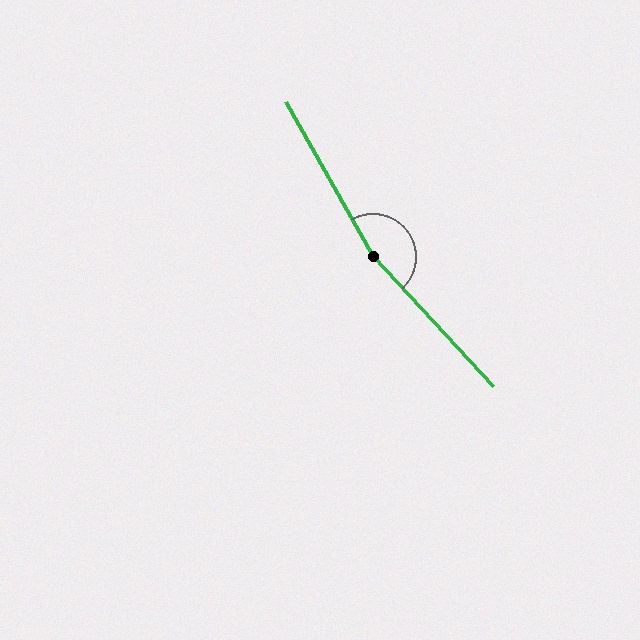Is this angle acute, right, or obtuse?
It is obtuse.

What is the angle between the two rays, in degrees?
Approximately 166 degrees.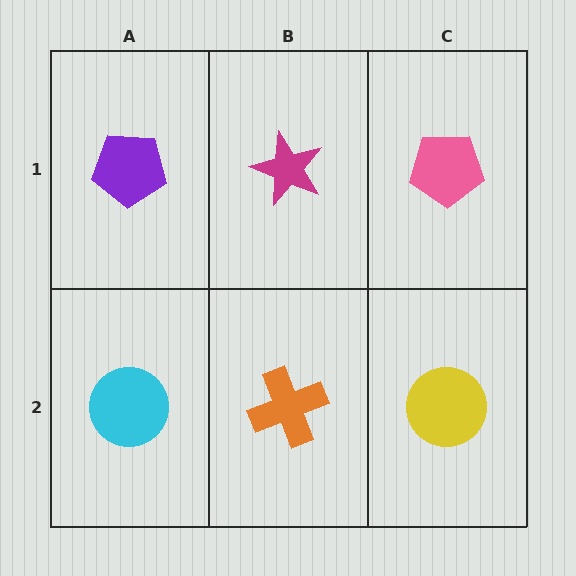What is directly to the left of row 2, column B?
A cyan circle.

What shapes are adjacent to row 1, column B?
An orange cross (row 2, column B), a purple pentagon (row 1, column A), a pink pentagon (row 1, column C).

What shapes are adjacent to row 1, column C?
A yellow circle (row 2, column C), a magenta star (row 1, column B).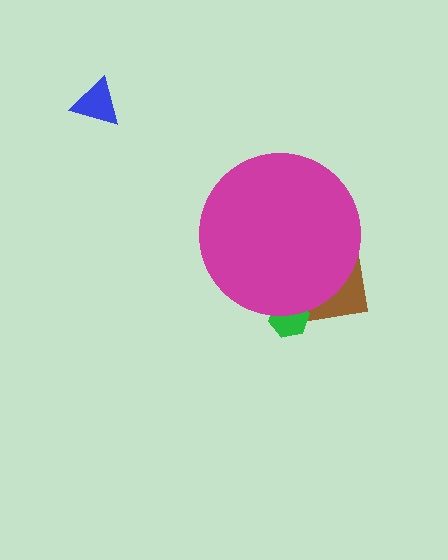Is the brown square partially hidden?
Yes, the brown square is partially hidden behind the magenta circle.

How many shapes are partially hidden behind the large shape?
2 shapes are partially hidden.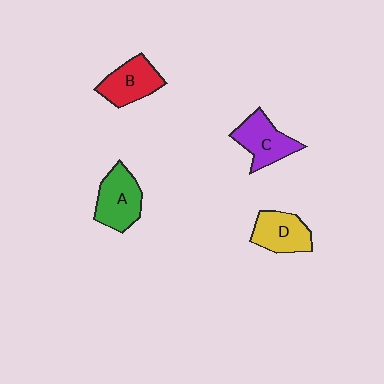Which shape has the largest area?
Shape A (green).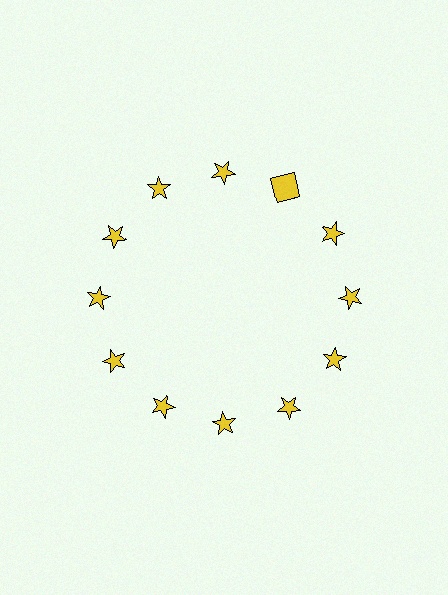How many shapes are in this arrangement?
There are 12 shapes arranged in a ring pattern.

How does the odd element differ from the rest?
It has a different shape: square instead of star.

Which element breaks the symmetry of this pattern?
The yellow square at roughly the 1 o'clock position breaks the symmetry. All other shapes are yellow stars.